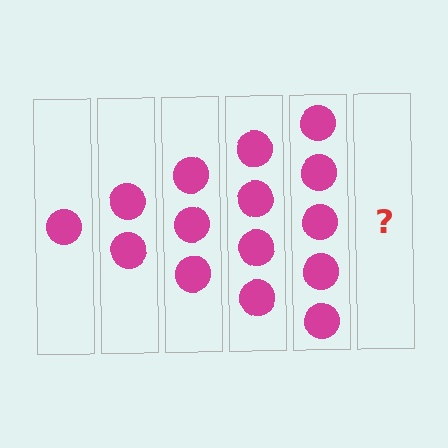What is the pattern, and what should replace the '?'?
The pattern is that each step adds one more circle. The '?' should be 6 circles.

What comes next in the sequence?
The next element should be 6 circles.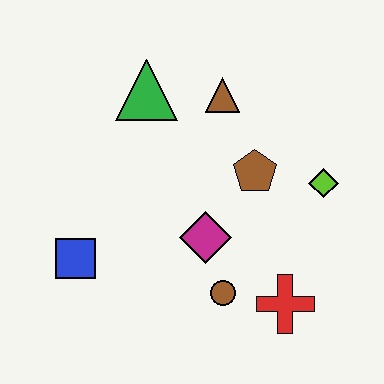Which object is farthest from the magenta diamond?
The green triangle is farthest from the magenta diamond.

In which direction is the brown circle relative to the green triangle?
The brown circle is below the green triangle.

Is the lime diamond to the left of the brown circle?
No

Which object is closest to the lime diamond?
The brown pentagon is closest to the lime diamond.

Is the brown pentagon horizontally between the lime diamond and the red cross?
No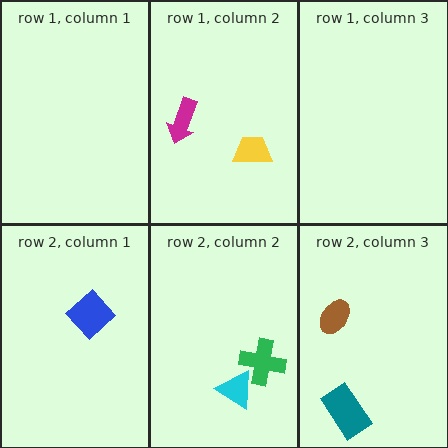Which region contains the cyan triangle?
The row 2, column 2 region.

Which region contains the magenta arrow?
The row 1, column 2 region.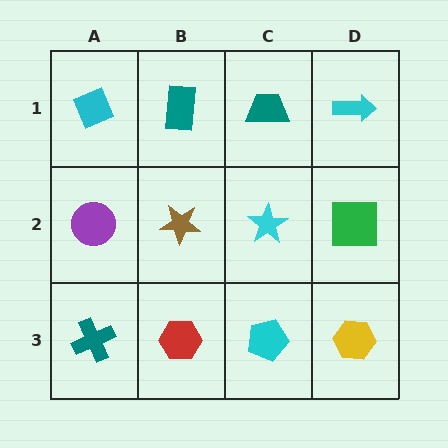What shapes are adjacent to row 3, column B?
A brown star (row 2, column B), a teal cross (row 3, column A), a cyan pentagon (row 3, column C).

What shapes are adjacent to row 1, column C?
A cyan star (row 2, column C), a teal rectangle (row 1, column B), a cyan arrow (row 1, column D).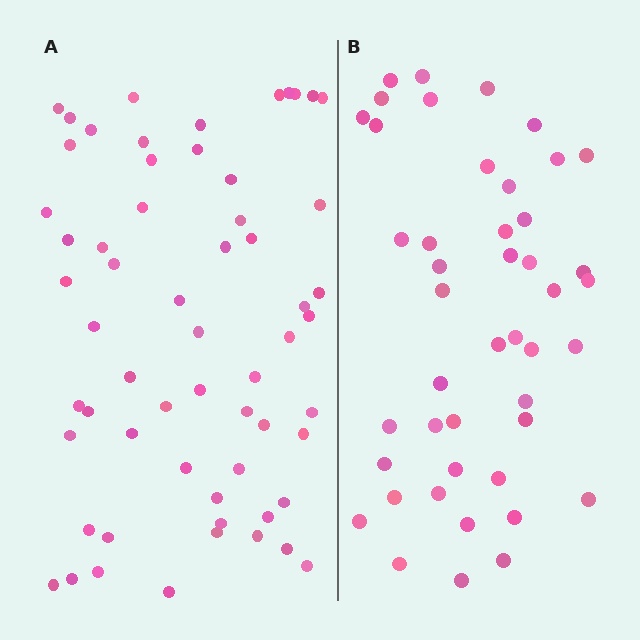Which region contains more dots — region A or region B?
Region A (the left region) has more dots.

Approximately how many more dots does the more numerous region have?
Region A has approximately 15 more dots than region B.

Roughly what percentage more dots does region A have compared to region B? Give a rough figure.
About 35% more.